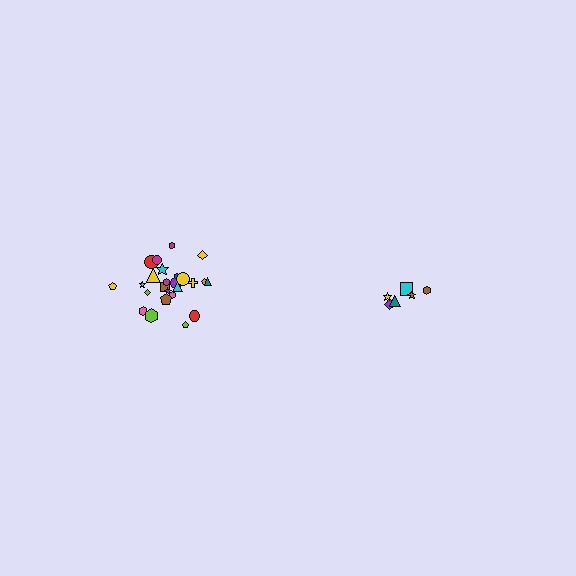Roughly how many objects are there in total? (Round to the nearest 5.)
Roughly 30 objects in total.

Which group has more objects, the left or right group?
The left group.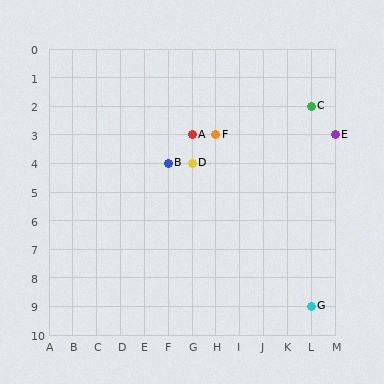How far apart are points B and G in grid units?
Points B and G are 6 columns and 5 rows apart (about 7.8 grid units diagonally).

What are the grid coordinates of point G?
Point G is at grid coordinates (L, 9).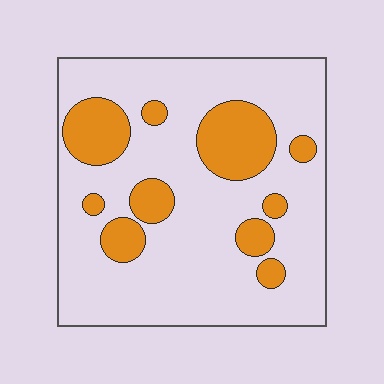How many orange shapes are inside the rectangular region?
10.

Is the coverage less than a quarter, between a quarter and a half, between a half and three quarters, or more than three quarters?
Less than a quarter.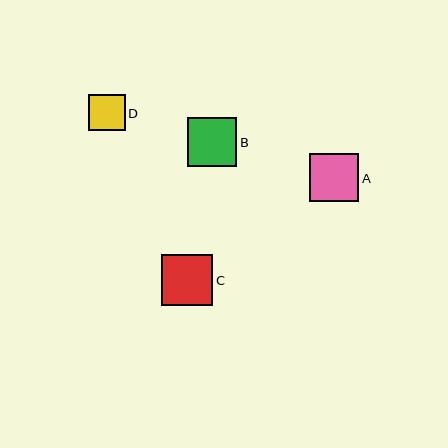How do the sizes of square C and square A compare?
Square C and square A are approximately the same size.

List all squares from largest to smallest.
From largest to smallest: C, B, A, D.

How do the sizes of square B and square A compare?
Square B and square A are approximately the same size.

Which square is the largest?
Square C is the largest with a size of approximately 51 pixels.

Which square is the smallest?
Square D is the smallest with a size of approximately 36 pixels.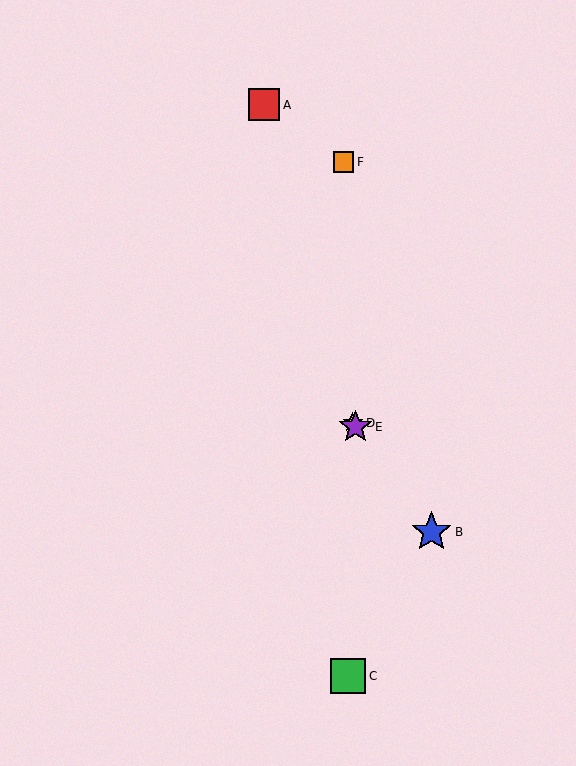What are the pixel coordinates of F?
Object F is at (344, 162).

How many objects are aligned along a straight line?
3 objects (B, D, E) are aligned along a straight line.